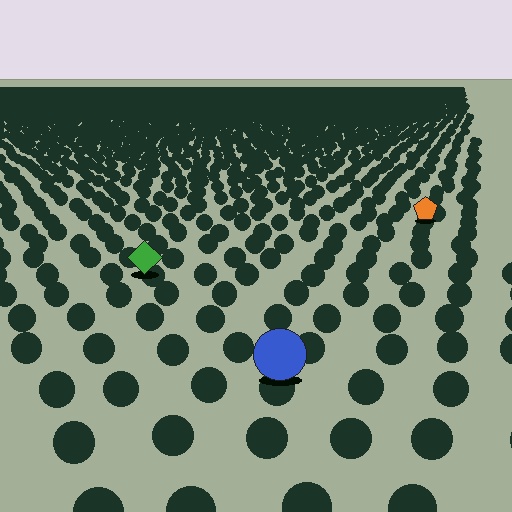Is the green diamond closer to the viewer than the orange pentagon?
Yes. The green diamond is closer — you can tell from the texture gradient: the ground texture is coarser near it.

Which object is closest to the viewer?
The blue circle is closest. The texture marks near it are larger and more spread out.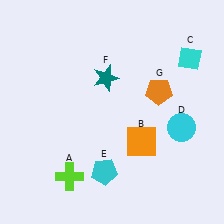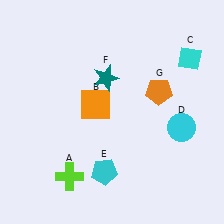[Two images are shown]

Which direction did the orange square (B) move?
The orange square (B) moved left.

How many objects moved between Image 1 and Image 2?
1 object moved between the two images.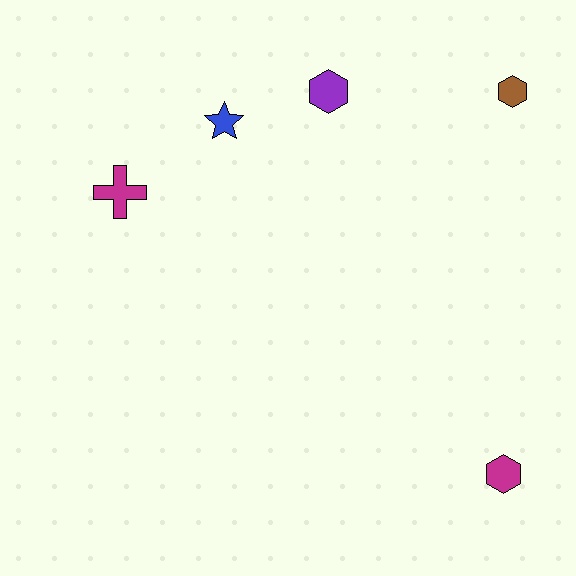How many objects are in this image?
There are 5 objects.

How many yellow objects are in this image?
There are no yellow objects.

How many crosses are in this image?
There is 1 cross.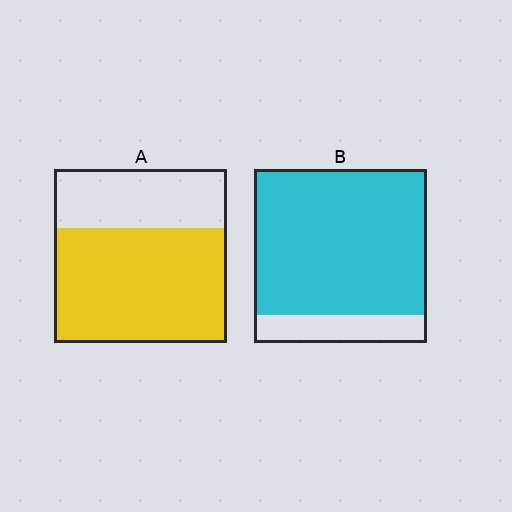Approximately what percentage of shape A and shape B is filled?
A is approximately 65% and B is approximately 85%.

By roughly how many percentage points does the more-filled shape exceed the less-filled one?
By roughly 20 percentage points (B over A).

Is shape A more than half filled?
Yes.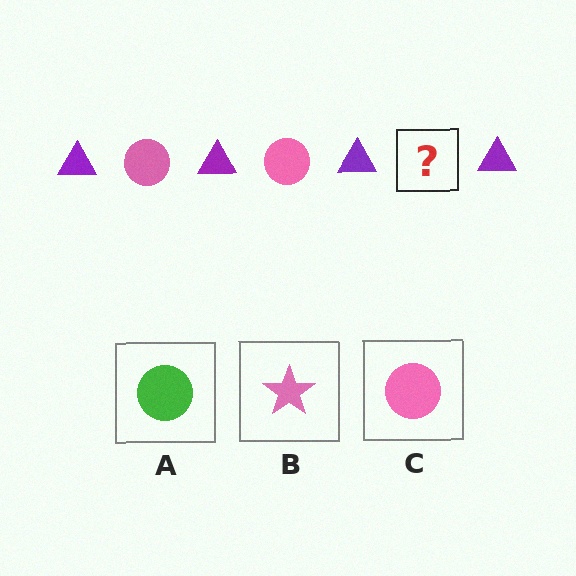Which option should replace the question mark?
Option C.